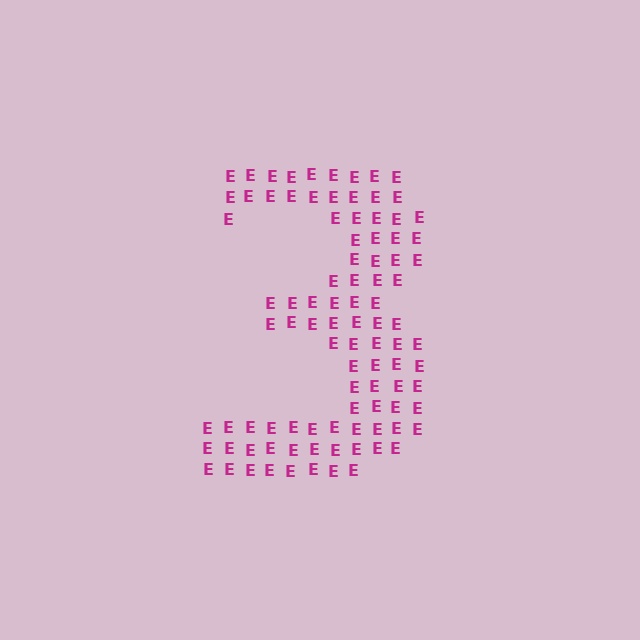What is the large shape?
The large shape is the digit 3.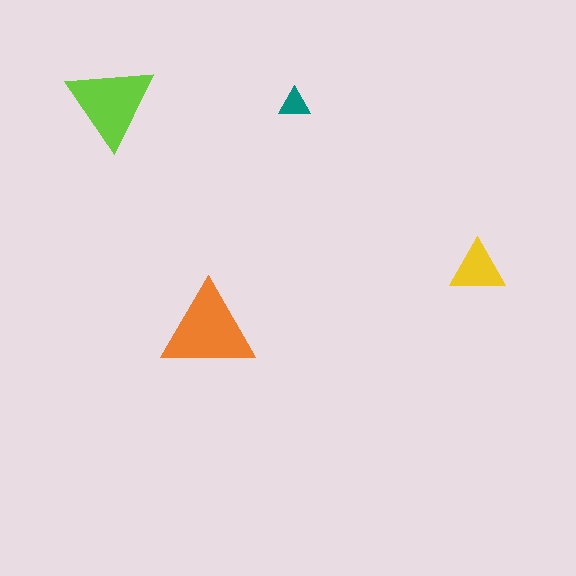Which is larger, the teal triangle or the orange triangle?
The orange one.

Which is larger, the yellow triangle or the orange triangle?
The orange one.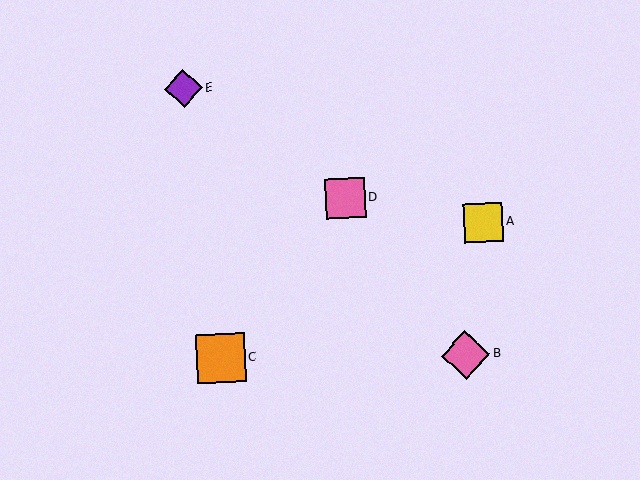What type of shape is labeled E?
Shape E is a purple diamond.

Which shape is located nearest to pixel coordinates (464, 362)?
The pink diamond (labeled B) at (466, 355) is nearest to that location.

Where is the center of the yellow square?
The center of the yellow square is at (483, 223).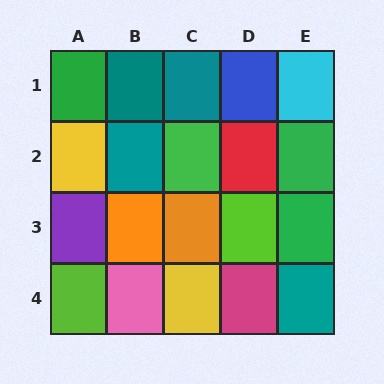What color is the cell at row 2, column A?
Yellow.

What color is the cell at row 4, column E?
Teal.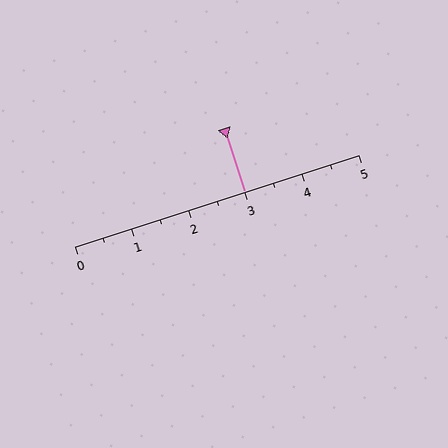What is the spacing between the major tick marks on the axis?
The major ticks are spaced 1 apart.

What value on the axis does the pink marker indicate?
The marker indicates approximately 3.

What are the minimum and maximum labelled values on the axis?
The axis runs from 0 to 5.